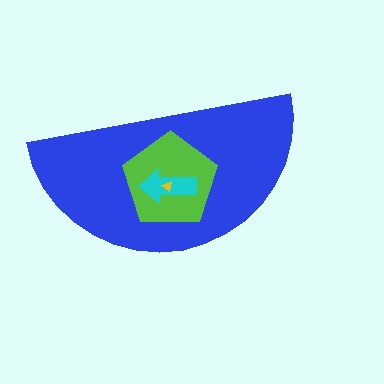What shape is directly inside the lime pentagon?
The cyan arrow.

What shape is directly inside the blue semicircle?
The lime pentagon.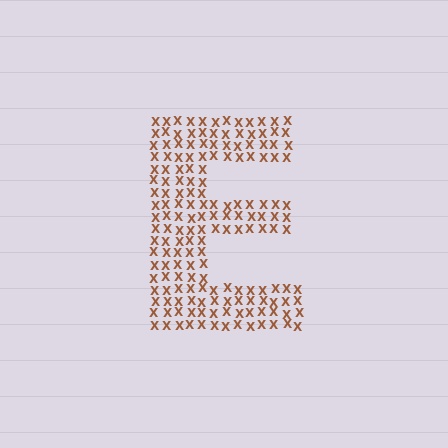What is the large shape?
The large shape is the letter E.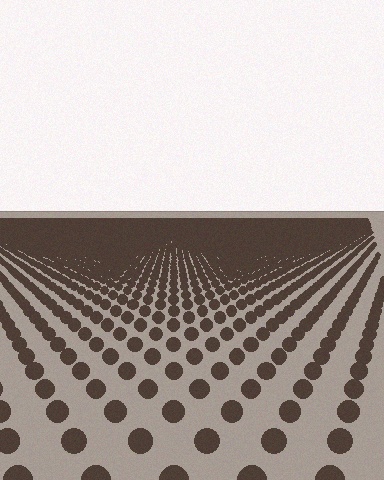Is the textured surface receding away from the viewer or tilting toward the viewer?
The surface is receding away from the viewer. Texture elements get smaller and denser toward the top.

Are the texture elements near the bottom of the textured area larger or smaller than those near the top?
Larger. Near the bottom, elements are closer to the viewer and appear at a bigger on-screen size.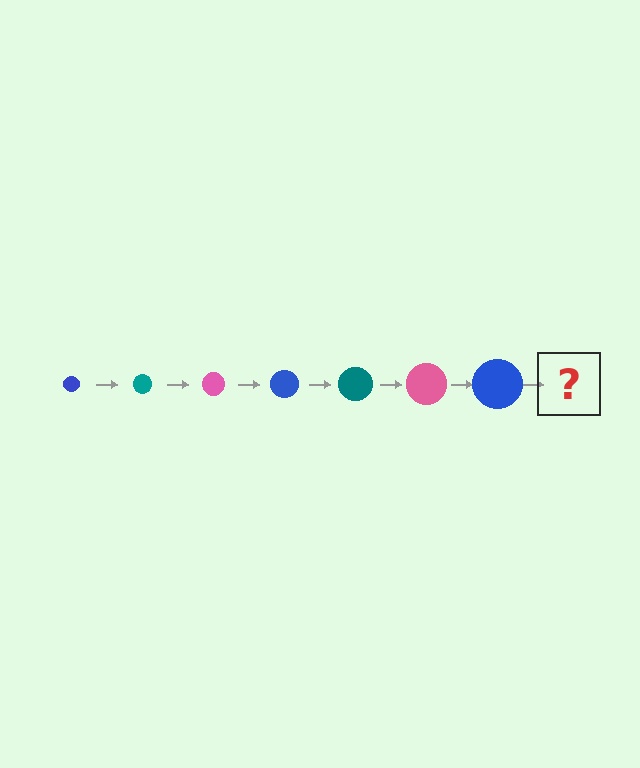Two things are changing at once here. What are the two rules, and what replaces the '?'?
The two rules are that the circle grows larger each step and the color cycles through blue, teal, and pink. The '?' should be a teal circle, larger than the previous one.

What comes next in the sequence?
The next element should be a teal circle, larger than the previous one.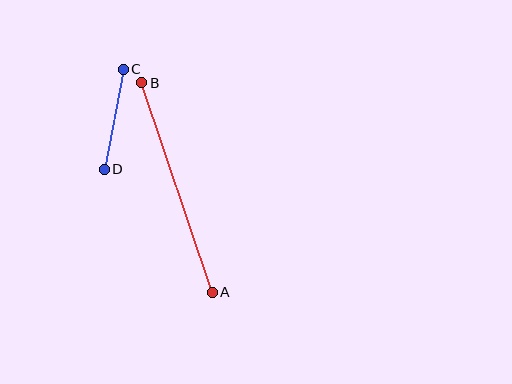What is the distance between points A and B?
The distance is approximately 221 pixels.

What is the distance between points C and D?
The distance is approximately 102 pixels.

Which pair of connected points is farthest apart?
Points A and B are farthest apart.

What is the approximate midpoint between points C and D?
The midpoint is at approximately (114, 119) pixels.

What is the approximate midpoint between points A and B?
The midpoint is at approximately (177, 188) pixels.